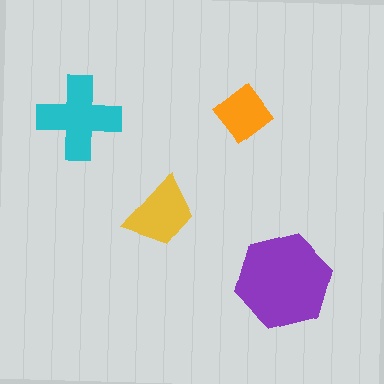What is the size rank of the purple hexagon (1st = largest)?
1st.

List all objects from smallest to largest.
The orange diamond, the yellow trapezoid, the cyan cross, the purple hexagon.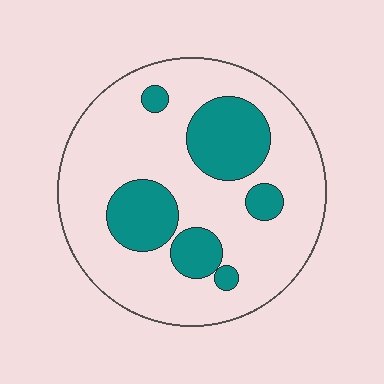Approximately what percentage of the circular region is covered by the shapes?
Approximately 25%.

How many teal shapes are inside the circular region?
6.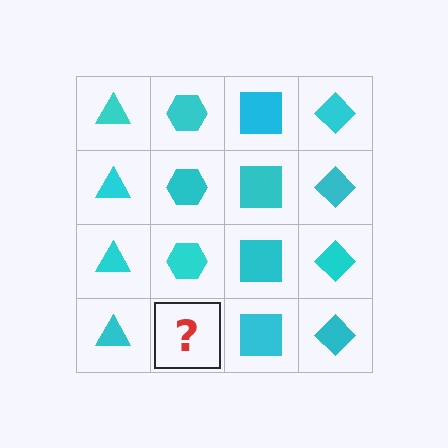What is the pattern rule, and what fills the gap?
The rule is that each column has a consistent shape. The gap should be filled with a cyan hexagon.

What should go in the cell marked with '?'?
The missing cell should contain a cyan hexagon.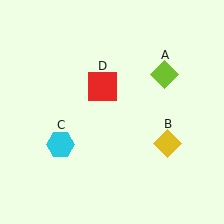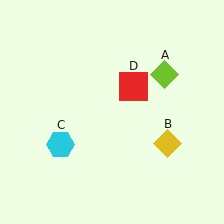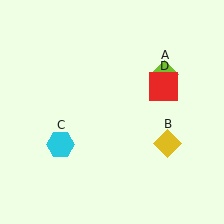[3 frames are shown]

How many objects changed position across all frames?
1 object changed position: red square (object D).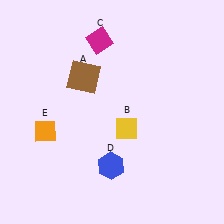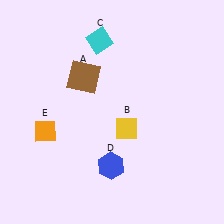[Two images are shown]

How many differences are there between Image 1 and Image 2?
There is 1 difference between the two images.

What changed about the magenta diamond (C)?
In Image 1, C is magenta. In Image 2, it changed to cyan.